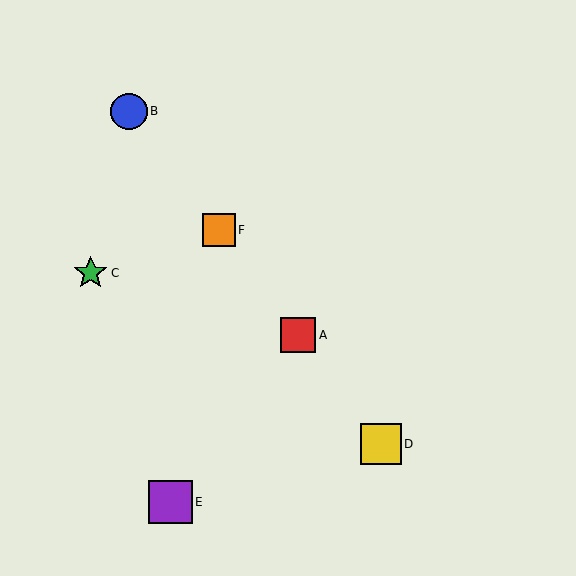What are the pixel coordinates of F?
Object F is at (219, 230).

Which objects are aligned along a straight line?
Objects A, B, D, F are aligned along a straight line.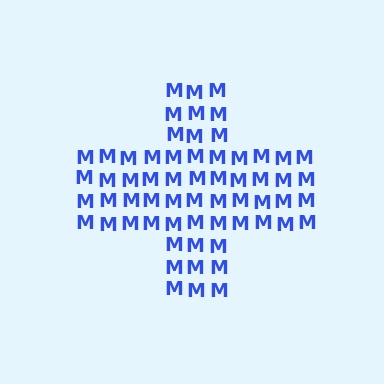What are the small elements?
The small elements are letter M's.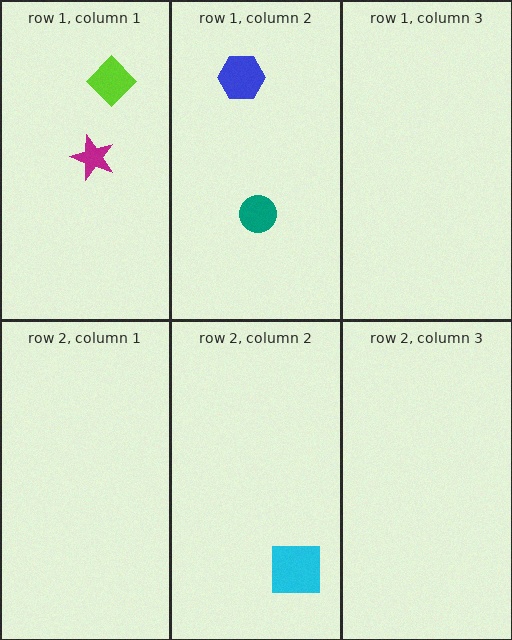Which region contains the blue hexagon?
The row 1, column 2 region.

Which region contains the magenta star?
The row 1, column 1 region.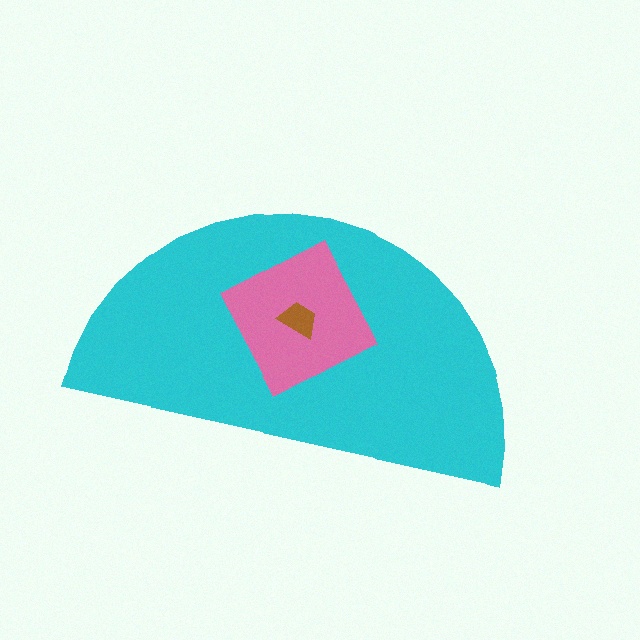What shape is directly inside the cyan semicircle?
The pink diamond.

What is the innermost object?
The brown trapezoid.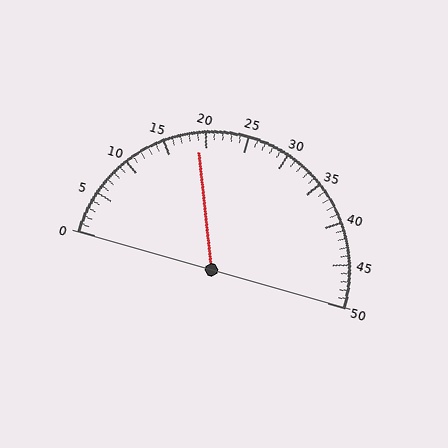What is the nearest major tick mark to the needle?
The nearest major tick mark is 20.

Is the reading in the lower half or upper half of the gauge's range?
The reading is in the lower half of the range (0 to 50).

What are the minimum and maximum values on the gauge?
The gauge ranges from 0 to 50.